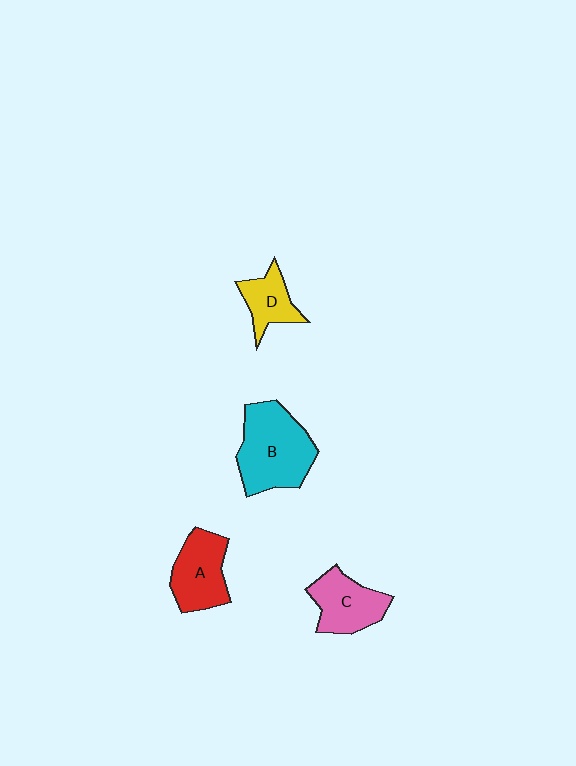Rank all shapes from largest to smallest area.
From largest to smallest: B (cyan), A (red), C (pink), D (yellow).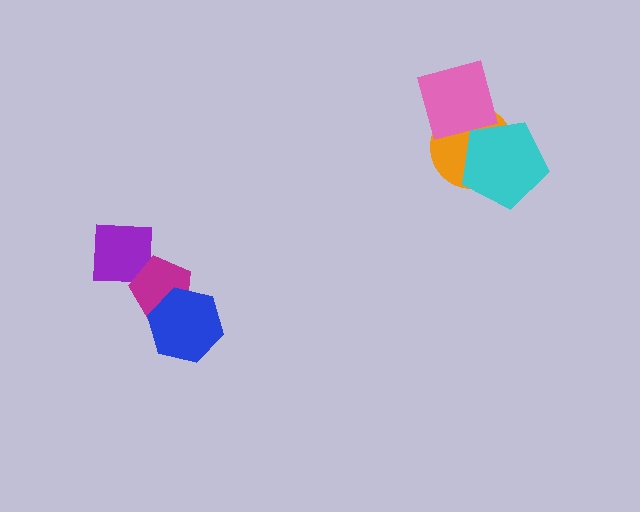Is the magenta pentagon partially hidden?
Yes, it is partially covered by another shape.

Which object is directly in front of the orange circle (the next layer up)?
The cyan pentagon is directly in front of the orange circle.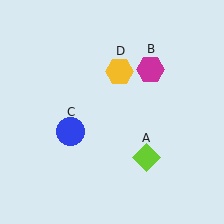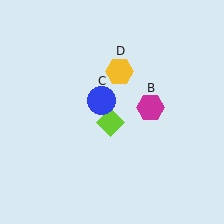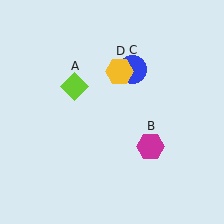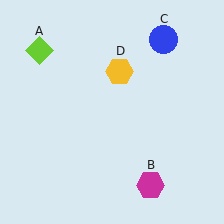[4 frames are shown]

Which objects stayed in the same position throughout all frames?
Yellow hexagon (object D) remained stationary.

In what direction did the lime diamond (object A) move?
The lime diamond (object A) moved up and to the left.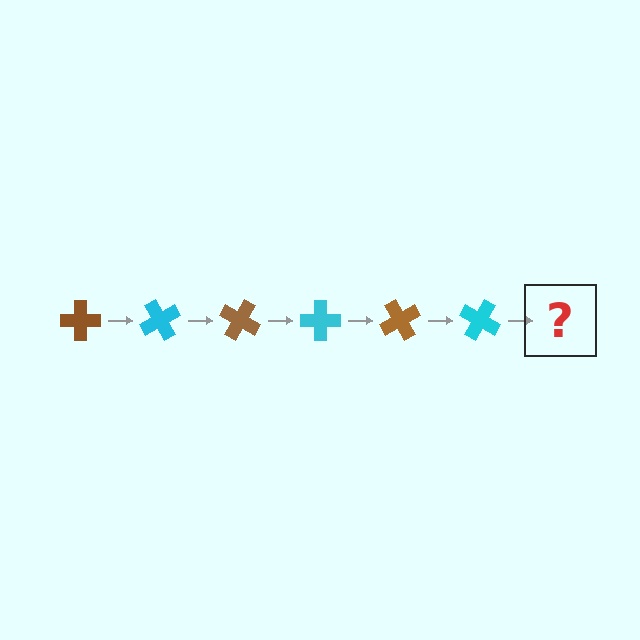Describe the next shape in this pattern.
It should be a brown cross, rotated 360 degrees from the start.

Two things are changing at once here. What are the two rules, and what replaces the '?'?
The two rules are that it rotates 60 degrees each step and the color cycles through brown and cyan. The '?' should be a brown cross, rotated 360 degrees from the start.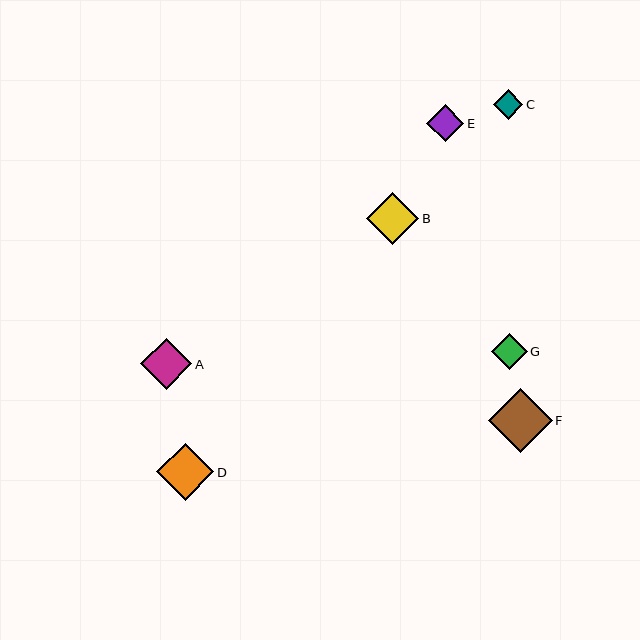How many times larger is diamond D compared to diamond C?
Diamond D is approximately 1.9 times the size of diamond C.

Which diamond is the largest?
Diamond F is the largest with a size of approximately 64 pixels.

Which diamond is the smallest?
Diamond C is the smallest with a size of approximately 30 pixels.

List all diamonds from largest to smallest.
From largest to smallest: F, D, B, A, E, G, C.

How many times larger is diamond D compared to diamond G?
Diamond D is approximately 1.6 times the size of diamond G.